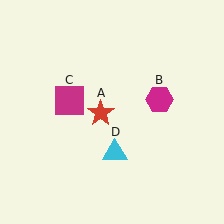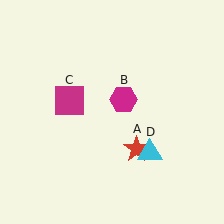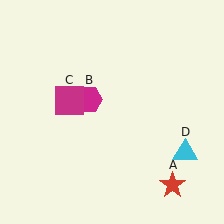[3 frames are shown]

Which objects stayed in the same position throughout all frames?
Magenta square (object C) remained stationary.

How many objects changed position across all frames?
3 objects changed position: red star (object A), magenta hexagon (object B), cyan triangle (object D).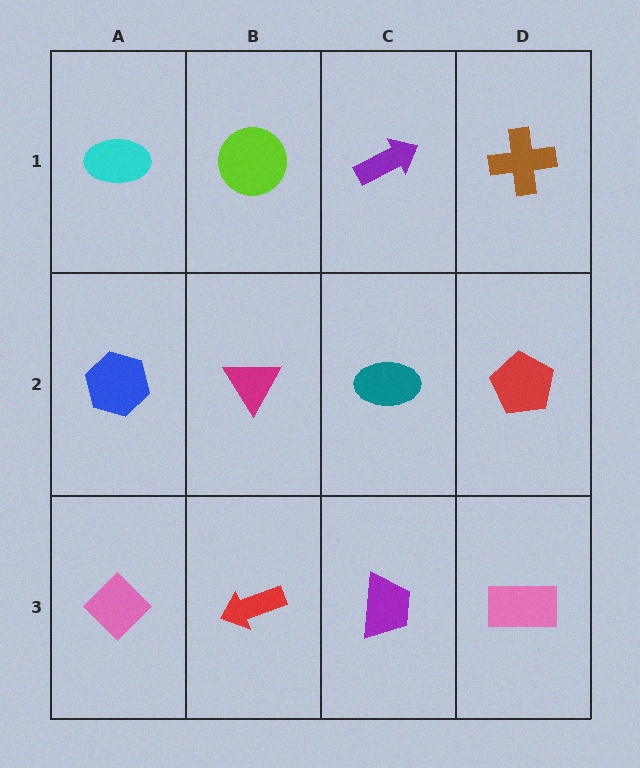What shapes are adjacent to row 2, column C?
A purple arrow (row 1, column C), a purple trapezoid (row 3, column C), a magenta triangle (row 2, column B), a red pentagon (row 2, column D).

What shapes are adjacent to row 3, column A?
A blue hexagon (row 2, column A), a red arrow (row 3, column B).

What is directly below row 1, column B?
A magenta triangle.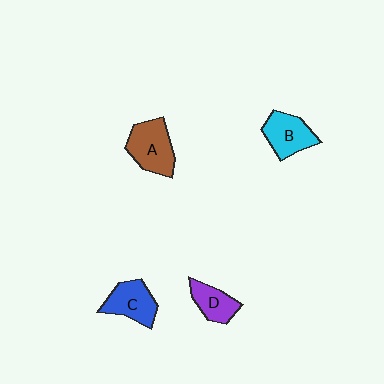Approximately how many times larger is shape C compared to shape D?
Approximately 1.3 times.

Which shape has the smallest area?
Shape D (purple).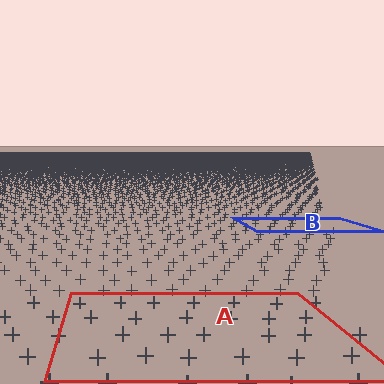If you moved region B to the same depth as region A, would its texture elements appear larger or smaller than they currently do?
They would appear larger. At a closer depth, the same texture elements are projected at a bigger on-screen size.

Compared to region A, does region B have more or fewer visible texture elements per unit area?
Region B has more texture elements per unit area — they are packed more densely because it is farther away.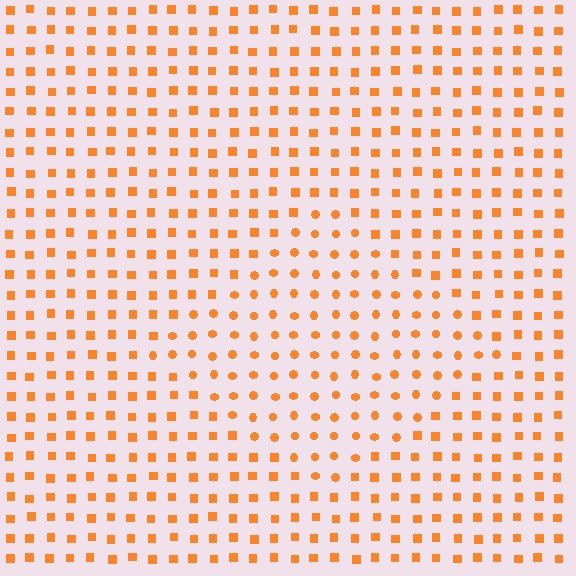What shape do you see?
I see a diamond.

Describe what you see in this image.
The image is filled with small orange elements arranged in a uniform grid. A diamond-shaped region contains circles, while the surrounding area contains squares. The boundary is defined purely by the change in element shape.